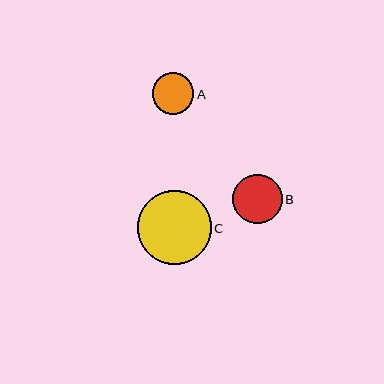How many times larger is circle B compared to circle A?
Circle B is approximately 1.2 times the size of circle A.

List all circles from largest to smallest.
From largest to smallest: C, B, A.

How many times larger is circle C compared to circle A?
Circle C is approximately 1.8 times the size of circle A.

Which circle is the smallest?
Circle A is the smallest with a size of approximately 42 pixels.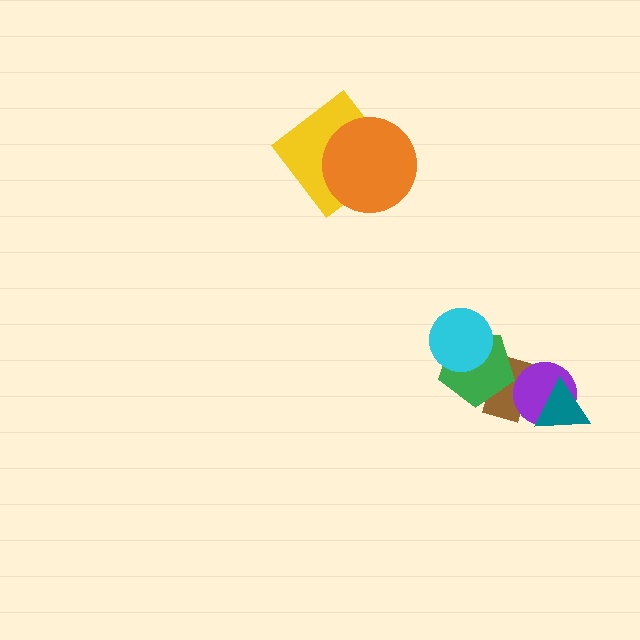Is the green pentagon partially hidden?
Yes, it is partially covered by another shape.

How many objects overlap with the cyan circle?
1 object overlaps with the cyan circle.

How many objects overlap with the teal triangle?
1 object overlaps with the teal triangle.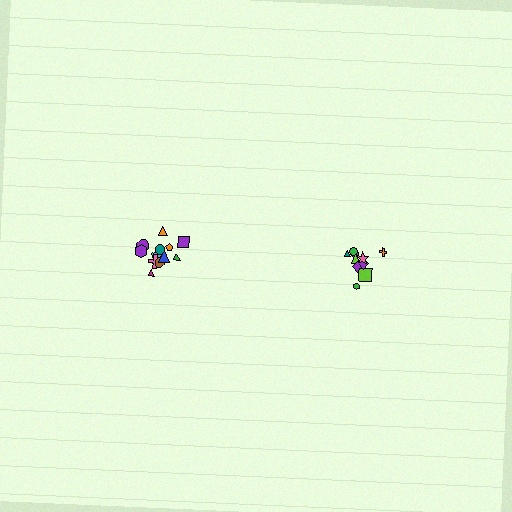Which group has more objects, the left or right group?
The left group.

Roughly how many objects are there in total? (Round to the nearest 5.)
Roughly 20 objects in total.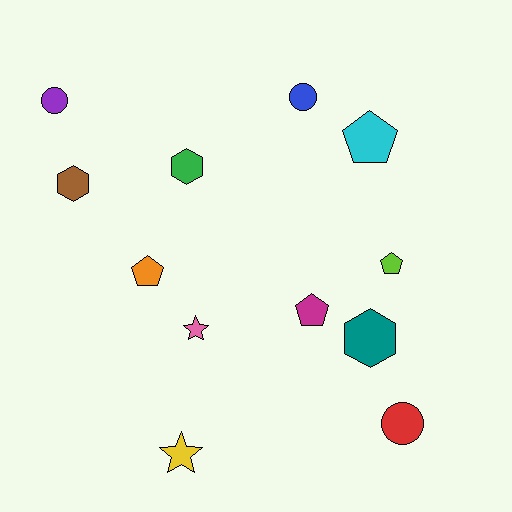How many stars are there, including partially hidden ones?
There are 2 stars.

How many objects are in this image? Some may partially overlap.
There are 12 objects.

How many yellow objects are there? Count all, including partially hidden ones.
There is 1 yellow object.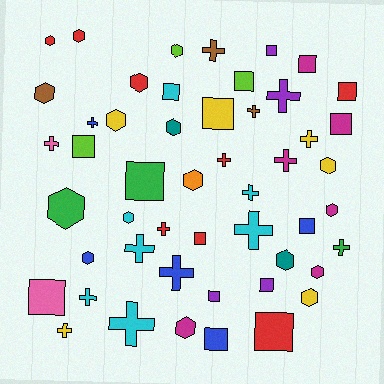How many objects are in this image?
There are 50 objects.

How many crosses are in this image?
There are 17 crosses.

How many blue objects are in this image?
There are 5 blue objects.